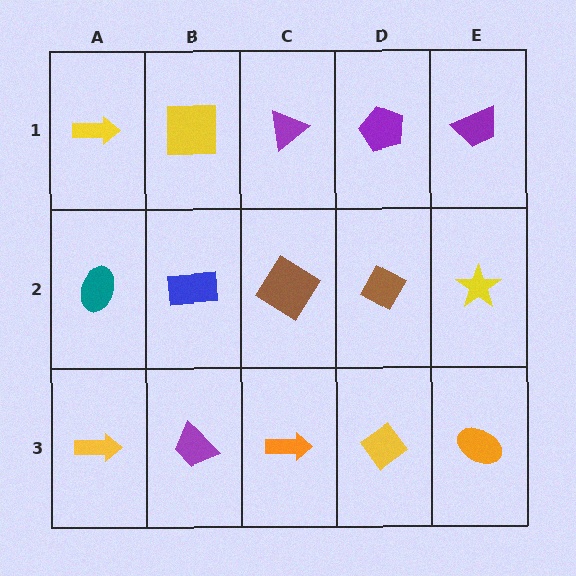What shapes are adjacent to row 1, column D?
A brown diamond (row 2, column D), a purple triangle (row 1, column C), a purple trapezoid (row 1, column E).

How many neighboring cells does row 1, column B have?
3.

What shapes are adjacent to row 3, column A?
A teal ellipse (row 2, column A), a purple trapezoid (row 3, column B).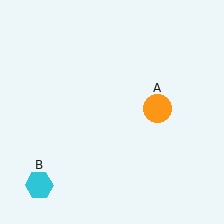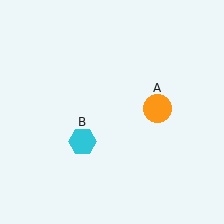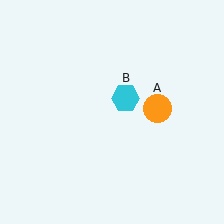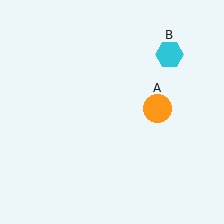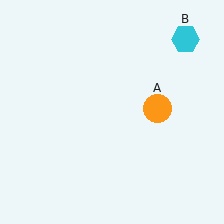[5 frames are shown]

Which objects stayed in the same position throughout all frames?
Orange circle (object A) remained stationary.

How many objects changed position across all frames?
1 object changed position: cyan hexagon (object B).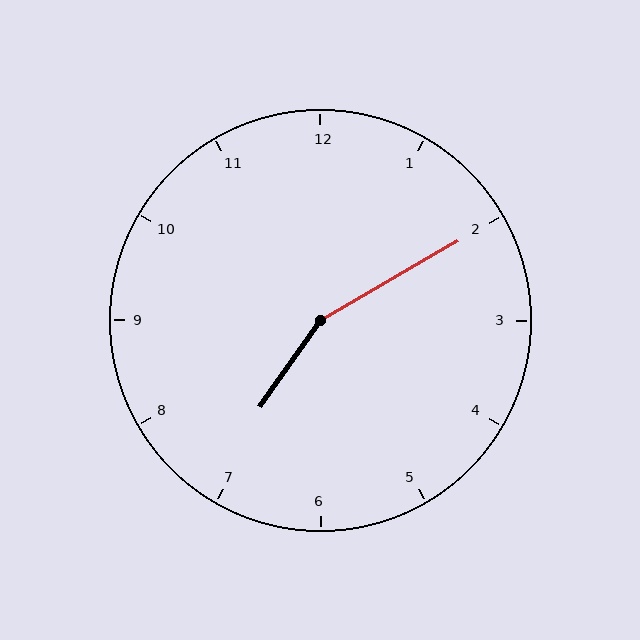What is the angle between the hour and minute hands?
Approximately 155 degrees.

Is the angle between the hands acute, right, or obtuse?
It is obtuse.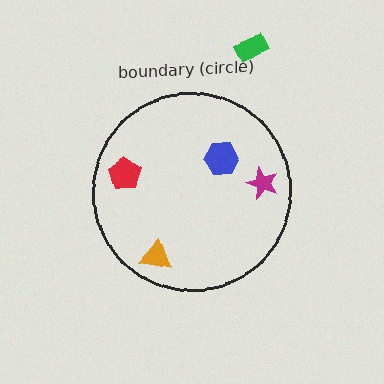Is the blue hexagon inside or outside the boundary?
Inside.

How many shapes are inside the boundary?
4 inside, 1 outside.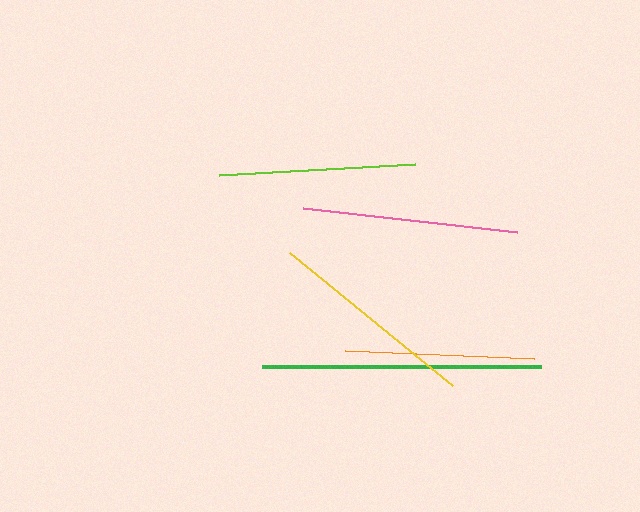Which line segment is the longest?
The green line is the longest at approximately 279 pixels.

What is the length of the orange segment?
The orange segment is approximately 190 pixels long.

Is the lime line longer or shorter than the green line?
The green line is longer than the lime line.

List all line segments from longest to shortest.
From longest to shortest: green, pink, yellow, lime, orange.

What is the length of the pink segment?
The pink segment is approximately 215 pixels long.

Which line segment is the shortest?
The orange line is the shortest at approximately 190 pixels.